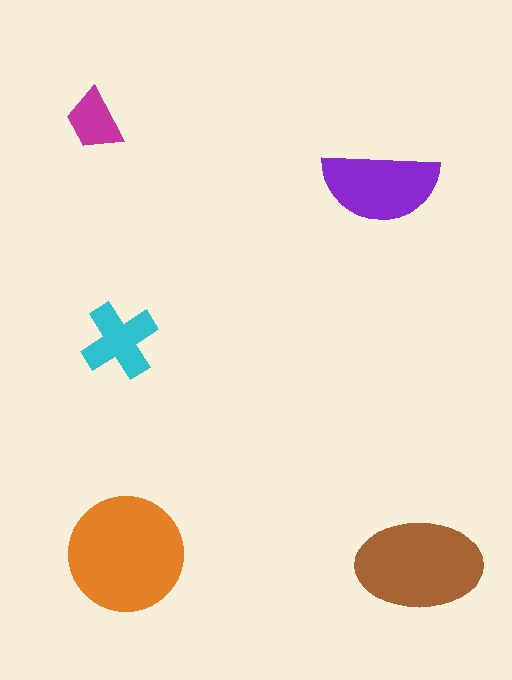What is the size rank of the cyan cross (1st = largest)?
4th.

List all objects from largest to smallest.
The orange circle, the brown ellipse, the purple semicircle, the cyan cross, the magenta trapezoid.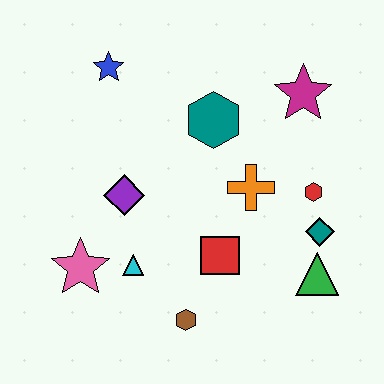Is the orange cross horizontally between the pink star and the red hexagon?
Yes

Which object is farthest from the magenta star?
The pink star is farthest from the magenta star.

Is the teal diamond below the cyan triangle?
No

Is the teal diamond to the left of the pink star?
No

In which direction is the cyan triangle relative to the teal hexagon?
The cyan triangle is below the teal hexagon.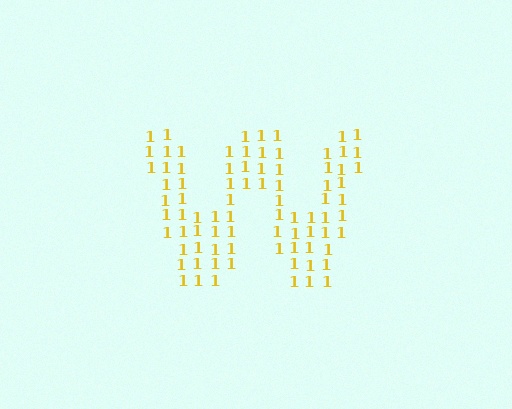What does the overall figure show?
The overall figure shows the letter W.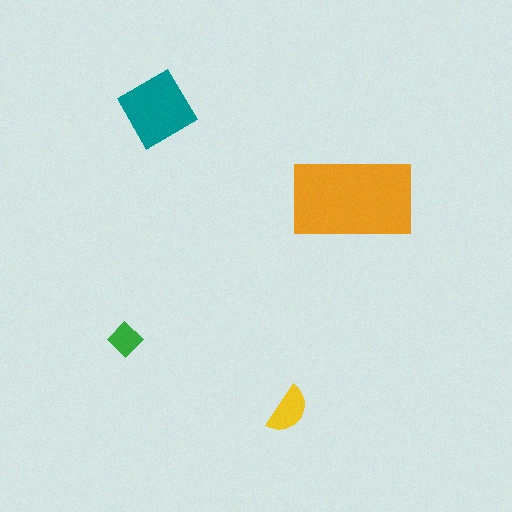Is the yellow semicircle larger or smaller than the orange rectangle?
Smaller.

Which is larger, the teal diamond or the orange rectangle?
The orange rectangle.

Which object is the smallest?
The green diamond.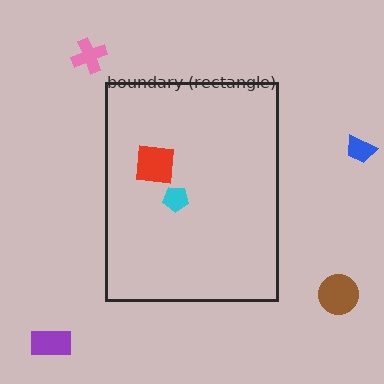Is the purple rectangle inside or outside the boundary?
Outside.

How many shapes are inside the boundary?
2 inside, 4 outside.